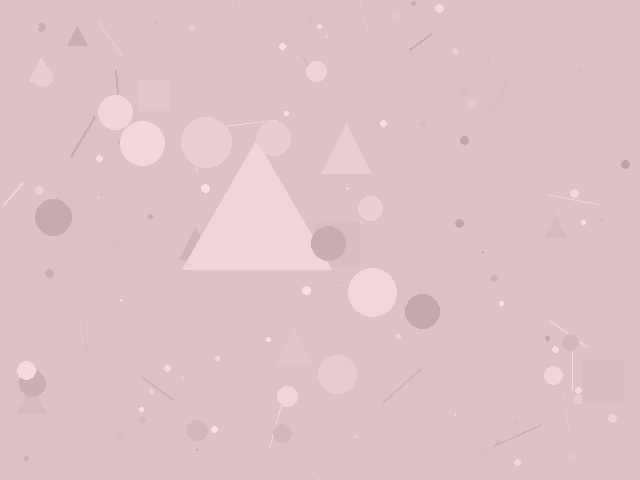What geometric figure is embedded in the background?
A triangle is embedded in the background.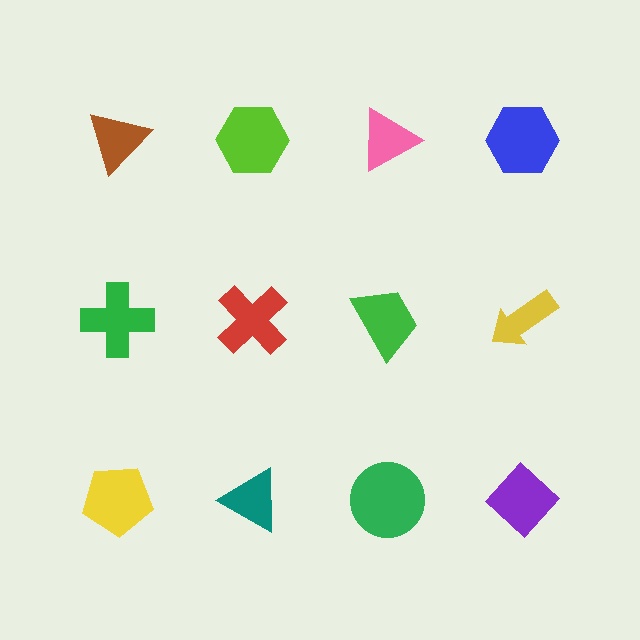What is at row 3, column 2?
A teal triangle.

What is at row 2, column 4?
A yellow arrow.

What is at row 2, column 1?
A green cross.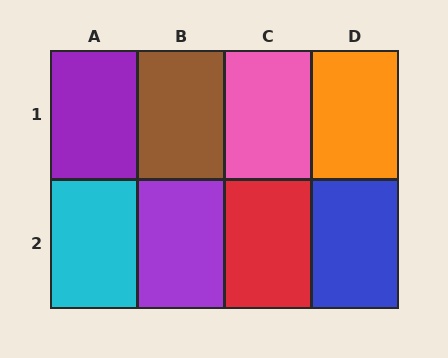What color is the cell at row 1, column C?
Pink.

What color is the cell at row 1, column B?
Brown.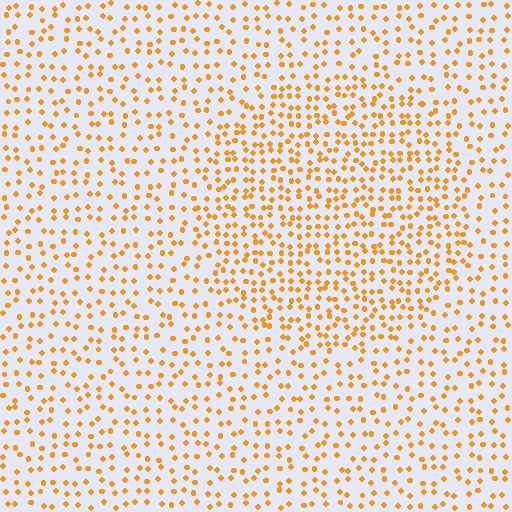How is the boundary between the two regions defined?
The boundary is defined by a change in element density (approximately 1.7x ratio). All elements are the same color, size, and shape.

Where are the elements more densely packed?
The elements are more densely packed inside the circle boundary.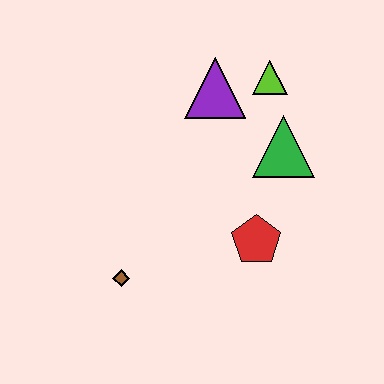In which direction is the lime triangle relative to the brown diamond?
The lime triangle is above the brown diamond.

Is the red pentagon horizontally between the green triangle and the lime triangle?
No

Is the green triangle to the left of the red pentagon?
No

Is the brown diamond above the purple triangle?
No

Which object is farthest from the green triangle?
The brown diamond is farthest from the green triangle.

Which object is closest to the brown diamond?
The red pentagon is closest to the brown diamond.